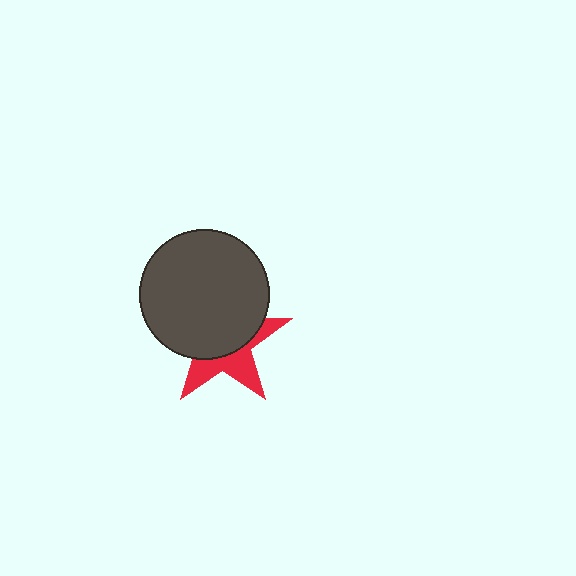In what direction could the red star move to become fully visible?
The red star could move down. That would shift it out from behind the dark gray circle entirely.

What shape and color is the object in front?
The object in front is a dark gray circle.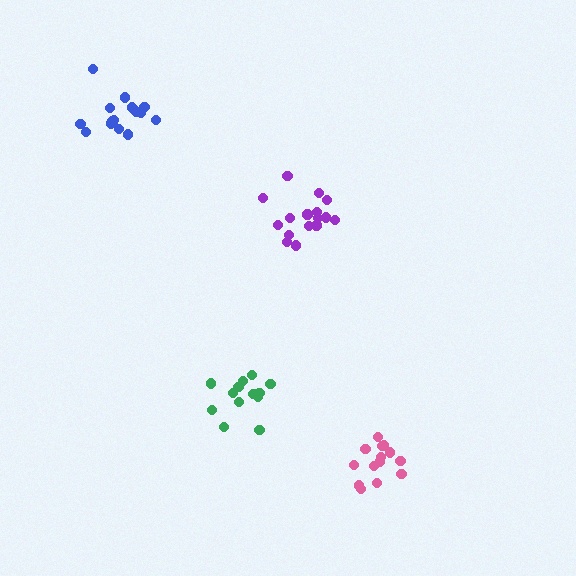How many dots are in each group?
Group 1: 15 dots, Group 2: 13 dots, Group 3: 14 dots, Group 4: 16 dots (58 total).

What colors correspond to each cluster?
The clusters are colored: blue, green, pink, purple.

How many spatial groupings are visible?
There are 4 spatial groupings.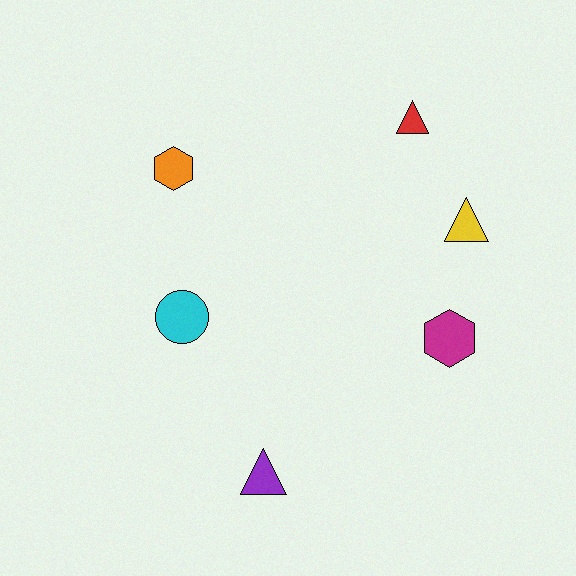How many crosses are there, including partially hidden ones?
There are no crosses.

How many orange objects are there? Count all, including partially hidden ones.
There is 1 orange object.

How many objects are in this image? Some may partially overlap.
There are 6 objects.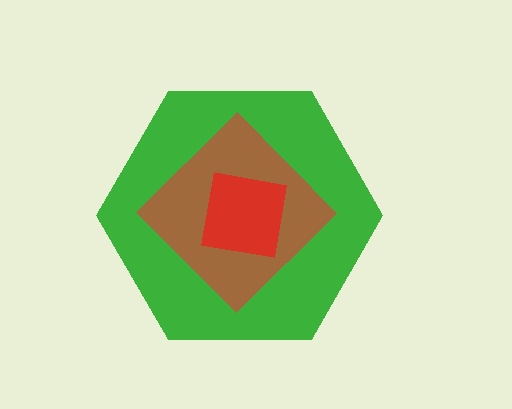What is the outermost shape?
The green hexagon.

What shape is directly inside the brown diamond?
The red square.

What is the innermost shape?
The red square.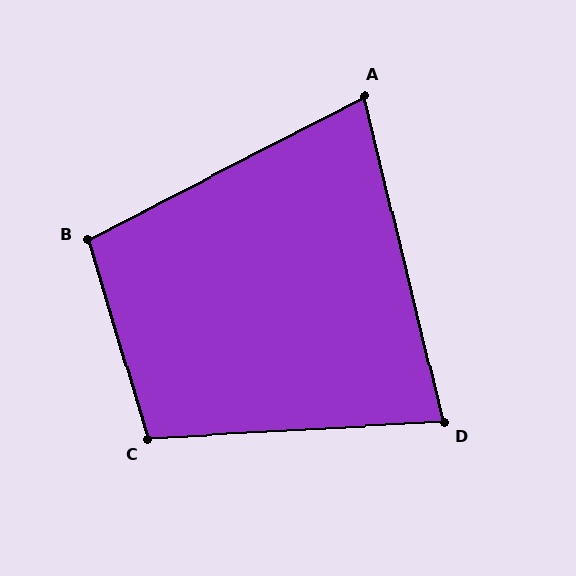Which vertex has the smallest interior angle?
A, at approximately 76 degrees.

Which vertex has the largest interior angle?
C, at approximately 104 degrees.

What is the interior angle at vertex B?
Approximately 101 degrees (obtuse).